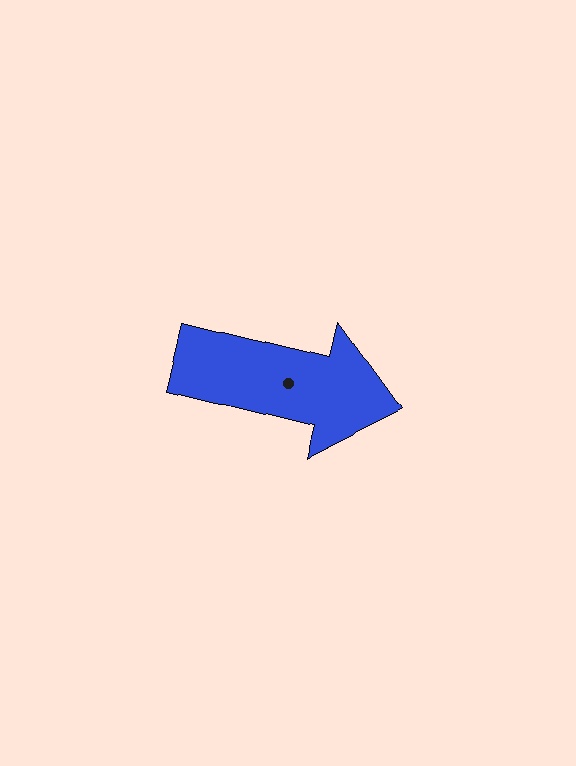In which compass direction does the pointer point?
East.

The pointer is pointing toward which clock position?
Roughly 3 o'clock.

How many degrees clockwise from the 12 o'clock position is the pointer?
Approximately 104 degrees.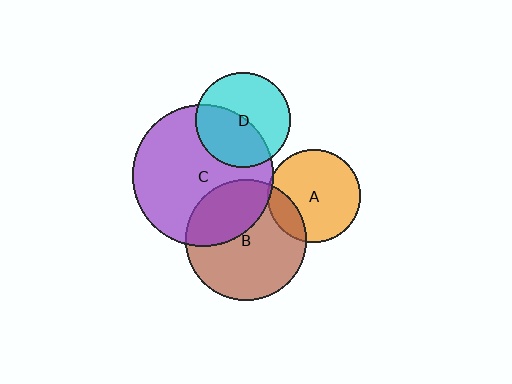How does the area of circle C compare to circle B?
Approximately 1.4 times.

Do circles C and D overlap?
Yes.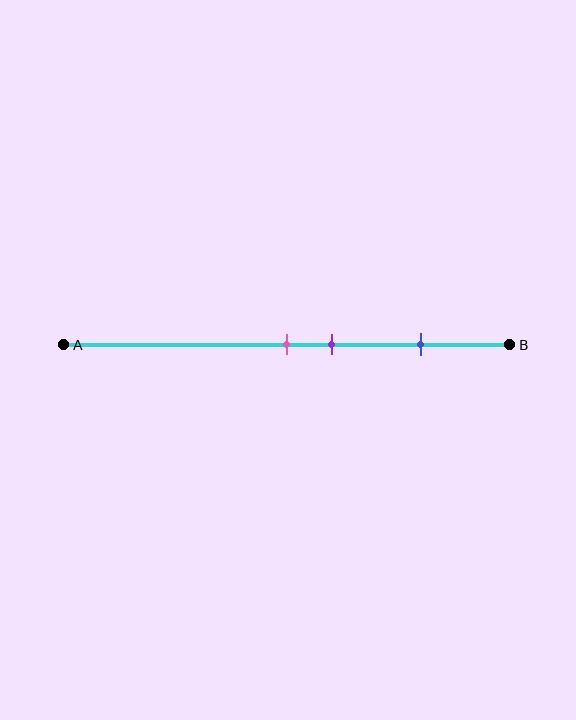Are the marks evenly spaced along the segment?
No, the marks are not evenly spaced.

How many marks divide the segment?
There are 3 marks dividing the segment.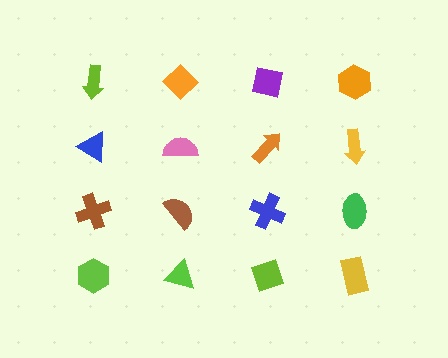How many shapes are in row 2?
4 shapes.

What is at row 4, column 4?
A yellow rectangle.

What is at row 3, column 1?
A brown cross.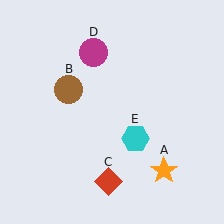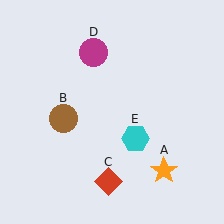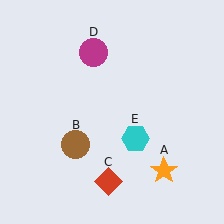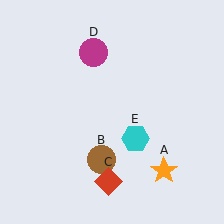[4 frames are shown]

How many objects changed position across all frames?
1 object changed position: brown circle (object B).